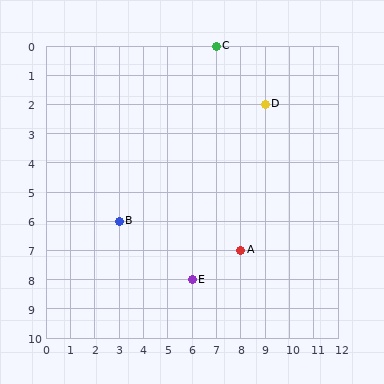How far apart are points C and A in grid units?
Points C and A are 1 column and 7 rows apart (about 7.1 grid units diagonally).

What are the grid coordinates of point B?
Point B is at grid coordinates (3, 6).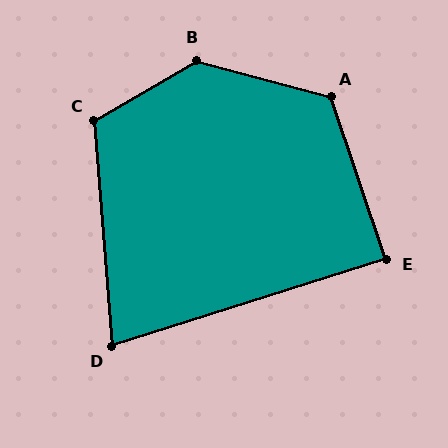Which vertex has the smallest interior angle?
D, at approximately 77 degrees.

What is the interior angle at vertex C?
Approximately 116 degrees (obtuse).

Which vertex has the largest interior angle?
B, at approximately 134 degrees.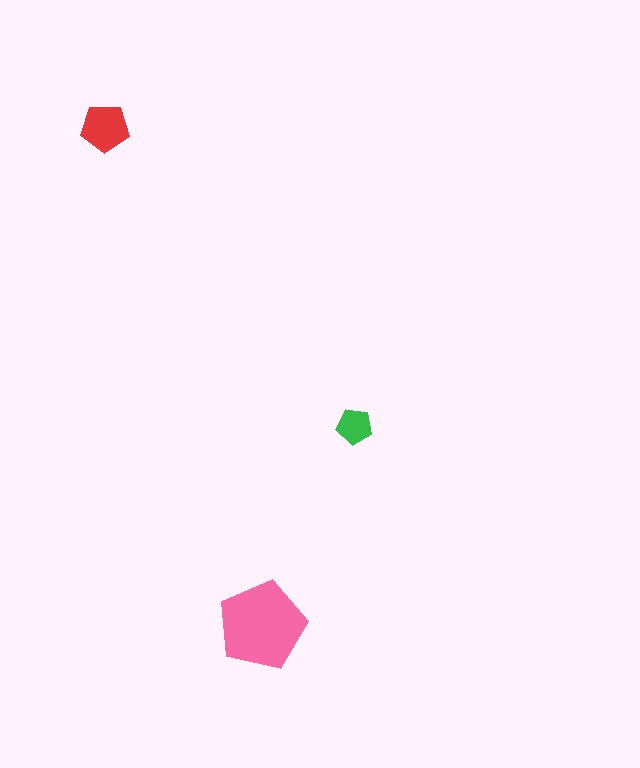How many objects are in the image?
There are 3 objects in the image.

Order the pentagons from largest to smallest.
the pink one, the red one, the green one.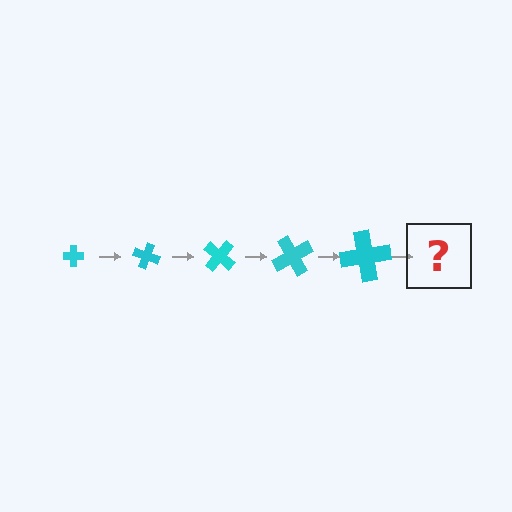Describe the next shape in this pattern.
It should be a cross, larger than the previous one and rotated 100 degrees from the start.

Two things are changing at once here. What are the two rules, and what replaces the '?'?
The two rules are that the cross grows larger each step and it rotates 20 degrees each step. The '?' should be a cross, larger than the previous one and rotated 100 degrees from the start.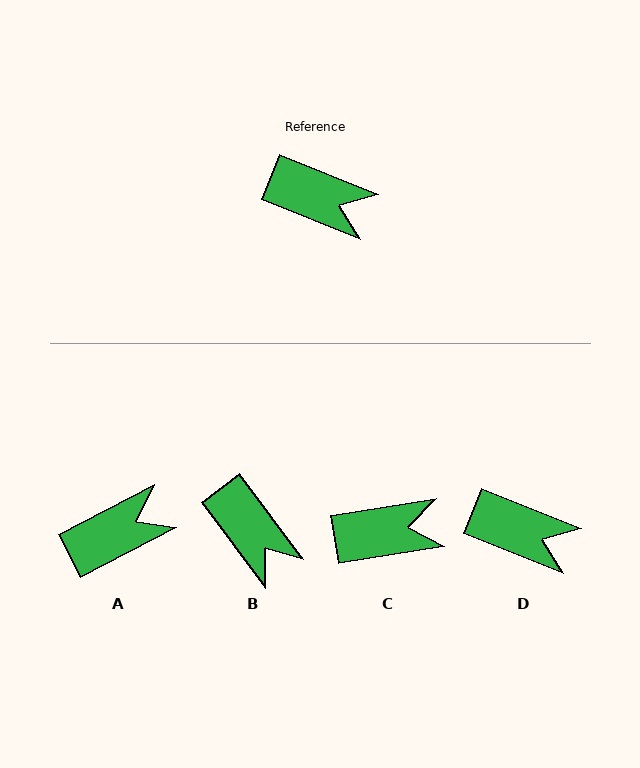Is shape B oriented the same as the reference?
No, it is off by about 31 degrees.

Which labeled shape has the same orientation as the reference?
D.